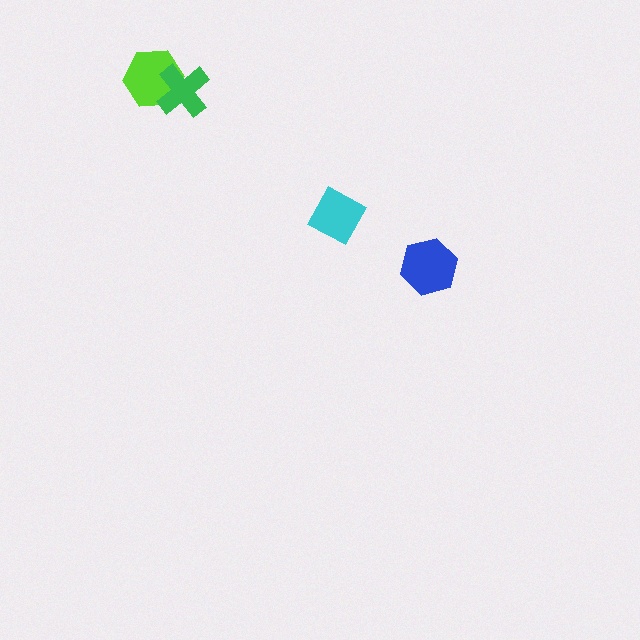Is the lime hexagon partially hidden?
Yes, it is partially covered by another shape.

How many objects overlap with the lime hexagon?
1 object overlaps with the lime hexagon.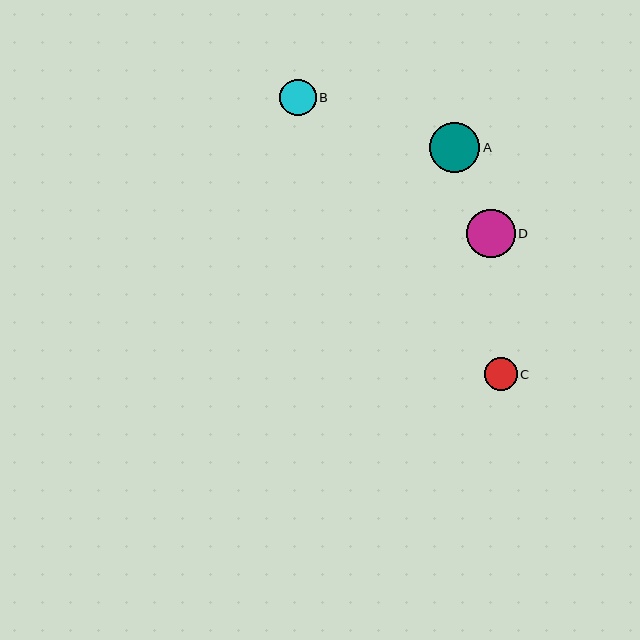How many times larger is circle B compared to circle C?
Circle B is approximately 1.1 times the size of circle C.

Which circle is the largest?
Circle A is the largest with a size of approximately 50 pixels.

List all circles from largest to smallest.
From largest to smallest: A, D, B, C.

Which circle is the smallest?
Circle C is the smallest with a size of approximately 32 pixels.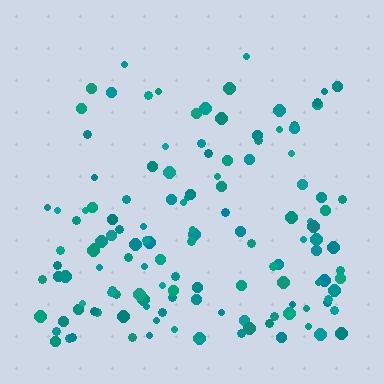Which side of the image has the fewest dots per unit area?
The top.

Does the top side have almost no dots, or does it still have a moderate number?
Still a moderate number, just noticeably fewer than the bottom.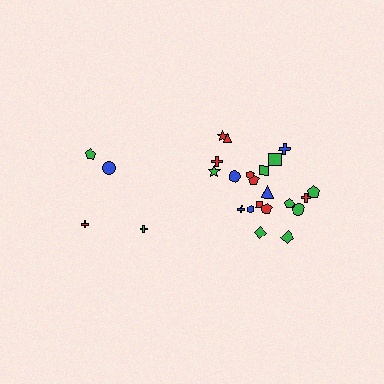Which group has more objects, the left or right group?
The right group.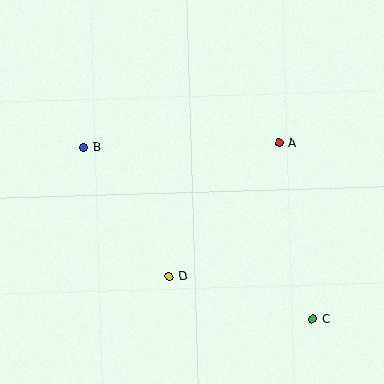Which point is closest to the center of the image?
Point D at (169, 276) is closest to the center.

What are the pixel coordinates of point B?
Point B is at (83, 147).